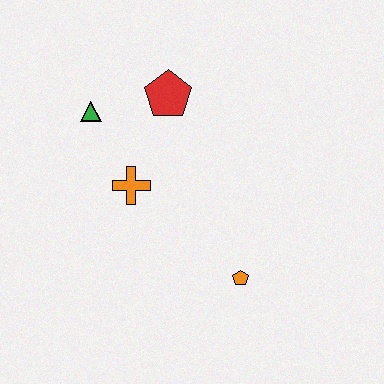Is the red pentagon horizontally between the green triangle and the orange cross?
No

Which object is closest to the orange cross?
The green triangle is closest to the orange cross.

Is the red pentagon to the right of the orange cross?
Yes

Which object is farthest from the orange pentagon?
The green triangle is farthest from the orange pentagon.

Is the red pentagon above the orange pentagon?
Yes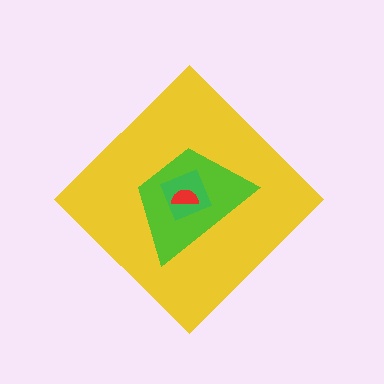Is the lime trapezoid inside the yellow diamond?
Yes.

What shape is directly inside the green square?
The red semicircle.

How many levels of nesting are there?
4.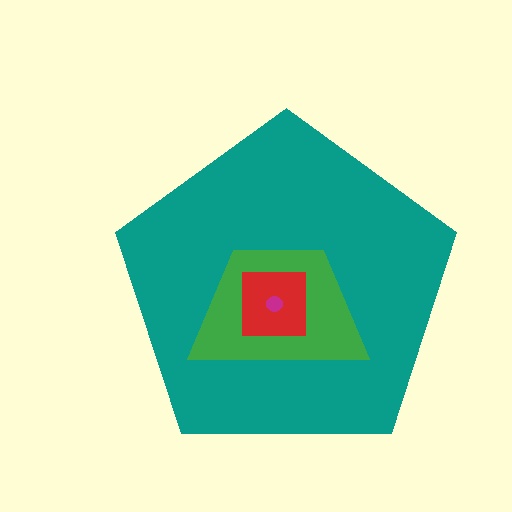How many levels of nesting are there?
4.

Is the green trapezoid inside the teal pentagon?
Yes.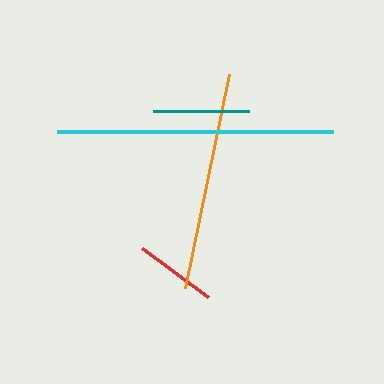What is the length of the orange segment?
The orange segment is approximately 218 pixels long.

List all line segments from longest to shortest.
From longest to shortest: cyan, orange, teal, red.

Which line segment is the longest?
The cyan line is the longest at approximately 276 pixels.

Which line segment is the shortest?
The red line is the shortest at approximately 83 pixels.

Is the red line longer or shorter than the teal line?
The teal line is longer than the red line.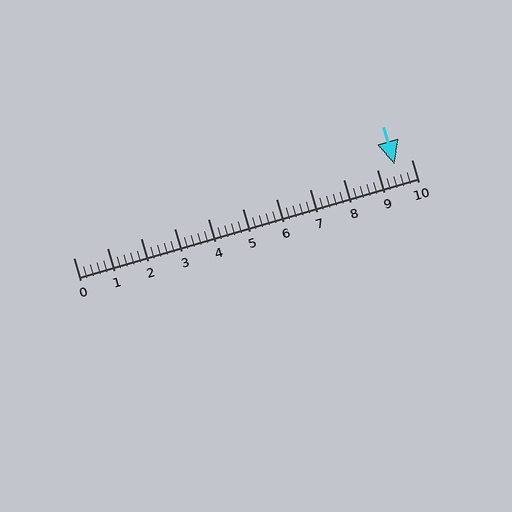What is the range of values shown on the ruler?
The ruler shows values from 0 to 10.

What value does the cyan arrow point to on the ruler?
The cyan arrow points to approximately 9.5.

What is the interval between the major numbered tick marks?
The major tick marks are spaced 1 units apart.